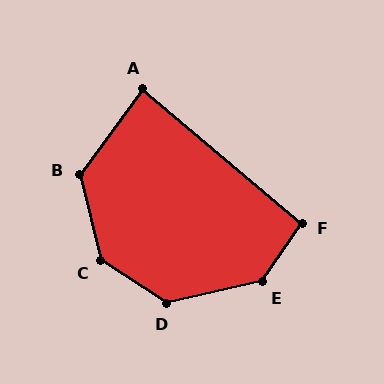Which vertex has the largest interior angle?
C, at approximately 137 degrees.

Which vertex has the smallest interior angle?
A, at approximately 87 degrees.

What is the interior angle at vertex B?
Approximately 129 degrees (obtuse).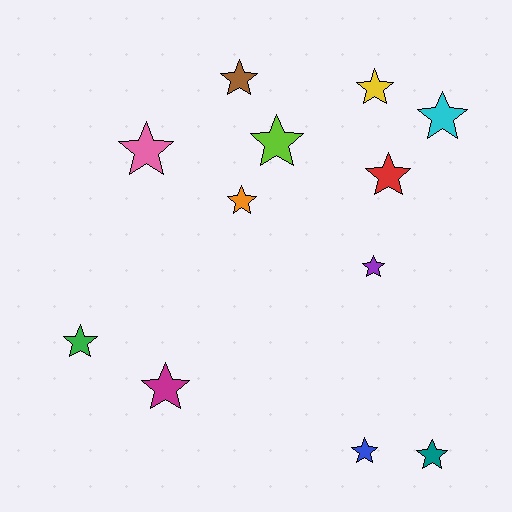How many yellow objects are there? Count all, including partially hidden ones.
There is 1 yellow object.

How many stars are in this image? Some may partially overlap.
There are 12 stars.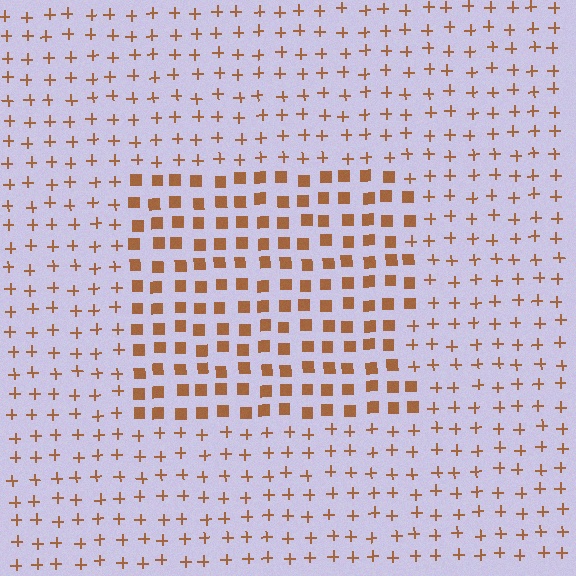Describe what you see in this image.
The image is filled with small brown elements arranged in a uniform grid. A rectangle-shaped region contains squares, while the surrounding area contains plus signs. The boundary is defined purely by the change in element shape.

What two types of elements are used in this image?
The image uses squares inside the rectangle region and plus signs outside it.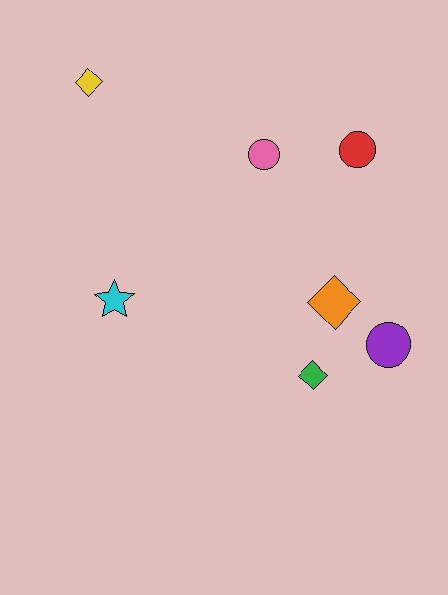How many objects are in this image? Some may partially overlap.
There are 7 objects.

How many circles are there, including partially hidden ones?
There are 3 circles.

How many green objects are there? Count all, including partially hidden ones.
There is 1 green object.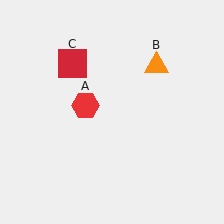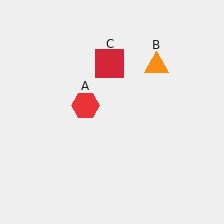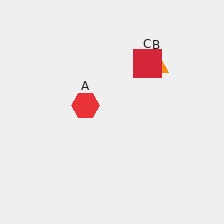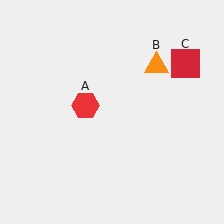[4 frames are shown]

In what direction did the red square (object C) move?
The red square (object C) moved right.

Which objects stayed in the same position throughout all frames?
Red hexagon (object A) and orange triangle (object B) remained stationary.